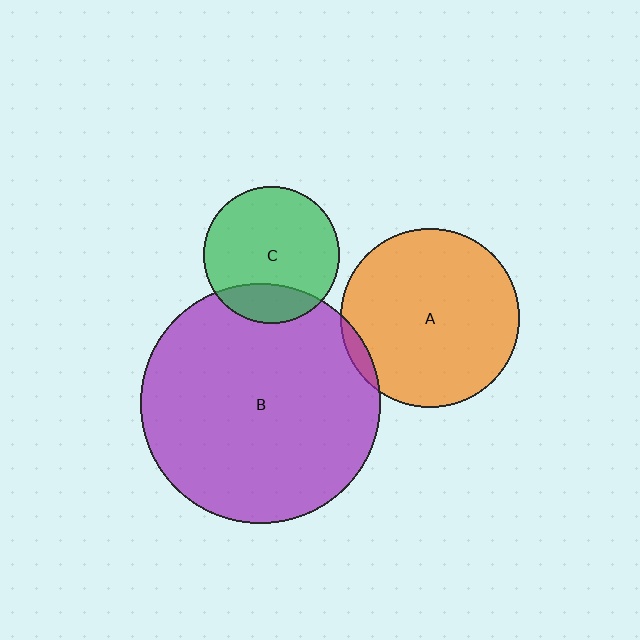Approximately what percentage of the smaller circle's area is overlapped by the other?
Approximately 20%.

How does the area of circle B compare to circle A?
Approximately 1.8 times.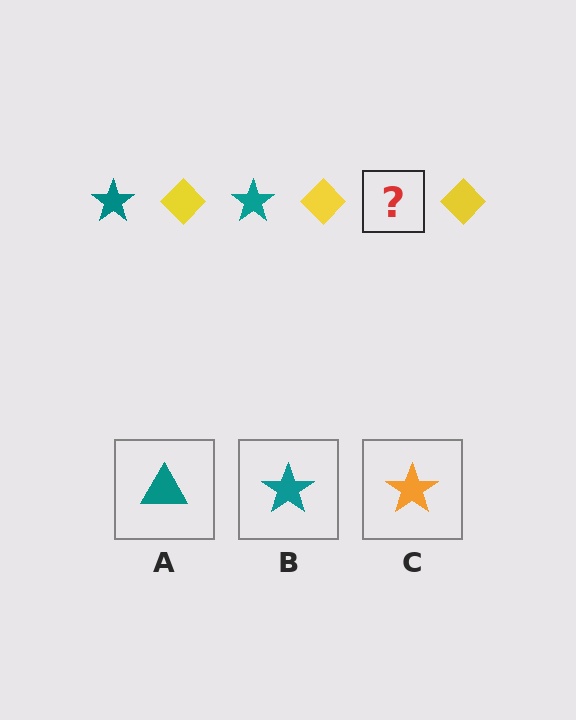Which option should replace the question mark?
Option B.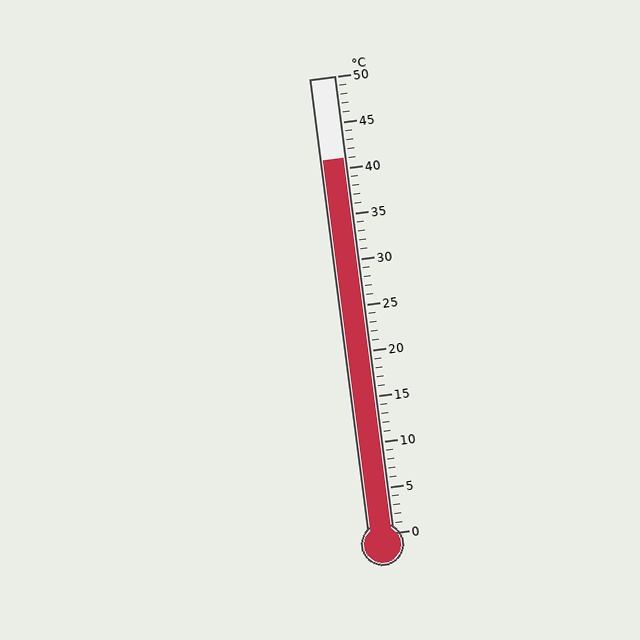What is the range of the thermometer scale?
The thermometer scale ranges from 0°C to 50°C.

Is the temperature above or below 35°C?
The temperature is above 35°C.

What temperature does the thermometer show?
The thermometer shows approximately 41°C.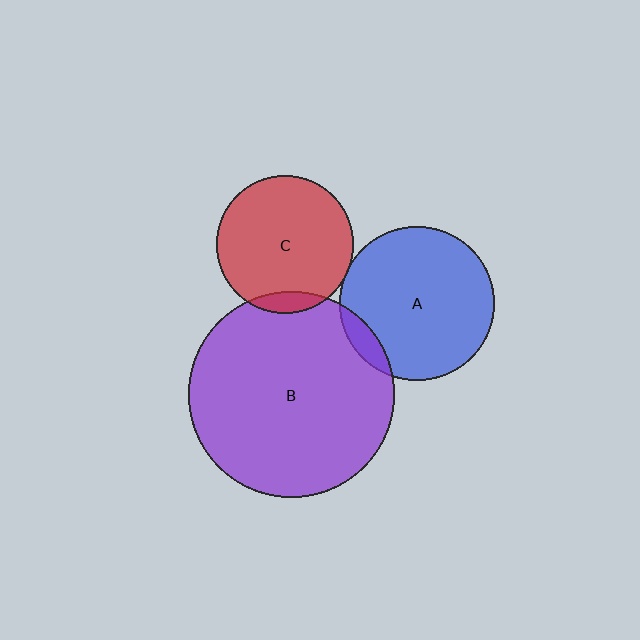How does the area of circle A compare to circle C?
Approximately 1.3 times.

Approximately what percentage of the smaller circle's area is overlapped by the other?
Approximately 5%.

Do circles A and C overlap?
Yes.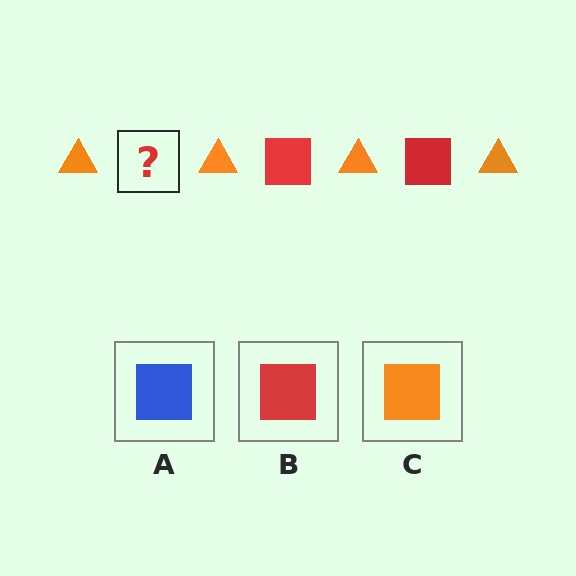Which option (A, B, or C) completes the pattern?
B.